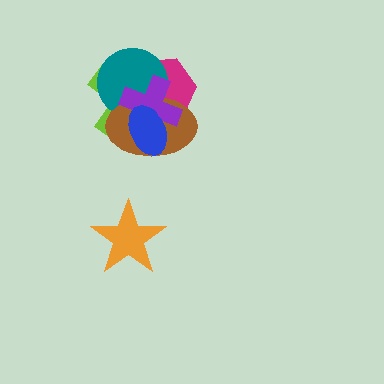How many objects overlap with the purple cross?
5 objects overlap with the purple cross.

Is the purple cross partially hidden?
Yes, it is partially covered by another shape.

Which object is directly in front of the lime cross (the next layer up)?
The magenta hexagon is directly in front of the lime cross.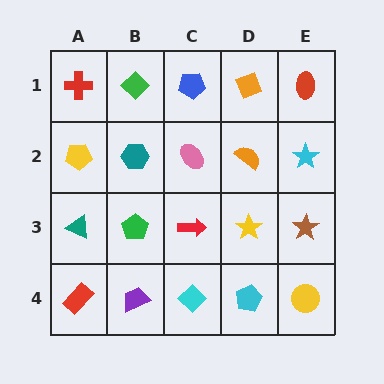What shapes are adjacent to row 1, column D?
An orange semicircle (row 2, column D), a blue pentagon (row 1, column C), a red ellipse (row 1, column E).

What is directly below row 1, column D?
An orange semicircle.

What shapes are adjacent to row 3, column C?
A pink ellipse (row 2, column C), a cyan diamond (row 4, column C), a green pentagon (row 3, column B), a yellow star (row 3, column D).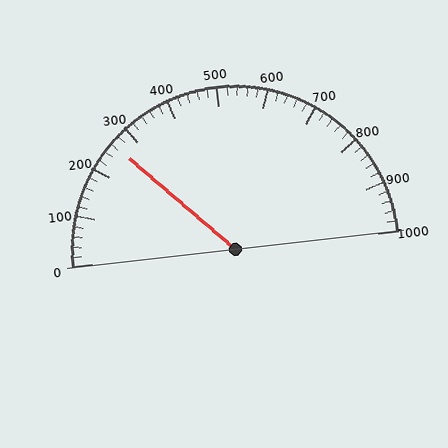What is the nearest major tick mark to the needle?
The nearest major tick mark is 300.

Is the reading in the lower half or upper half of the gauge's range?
The reading is in the lower half of the range (0 to 1000).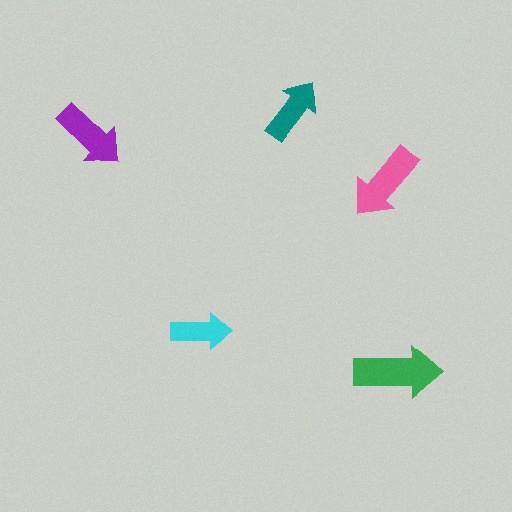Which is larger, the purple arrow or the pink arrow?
The pink one.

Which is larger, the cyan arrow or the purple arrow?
The purple one.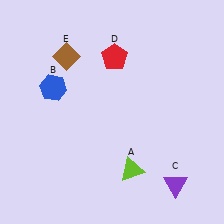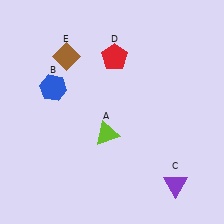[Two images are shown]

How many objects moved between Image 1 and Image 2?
1 object moved between the two images.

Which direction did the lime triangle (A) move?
The lime triangle (A) moved up.